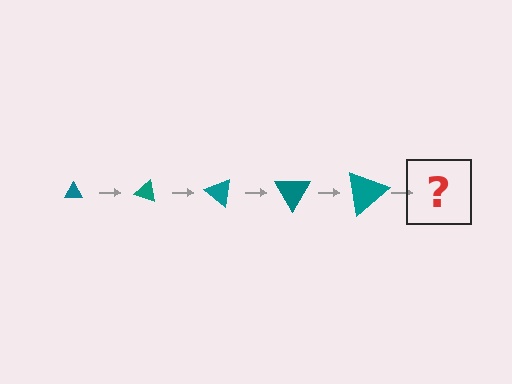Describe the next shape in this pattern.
It should be a triangle, larger than the previous one and rotated 100 degrees from the start.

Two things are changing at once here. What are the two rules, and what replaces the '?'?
The two rules are that the triangle grows larger each step and it rotates 20 degrees each step. The '?' should be a triangle, larger than the previous one and rotated 100 degrees from the start.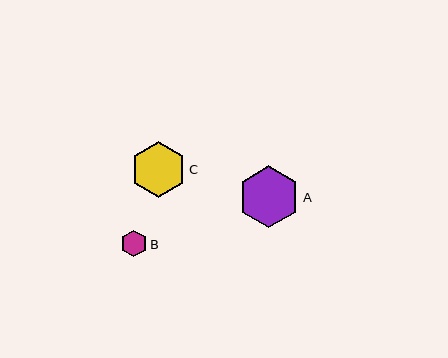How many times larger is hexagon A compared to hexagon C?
Hexagon A is approximately 1.1 times the size of hexagon C.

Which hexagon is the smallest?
Hexagon B is the smallest with a size of approximately 26 pixels.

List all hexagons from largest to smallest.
From largest to smallest: A, C, B.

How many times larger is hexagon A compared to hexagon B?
Hexagon A is approximately 2.3 times the size of hexagon B.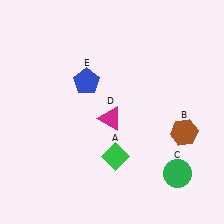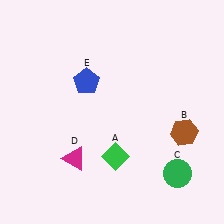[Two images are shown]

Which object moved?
The magenta triangle (D) moved down.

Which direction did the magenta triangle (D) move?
The magenta triangle (D) moved down.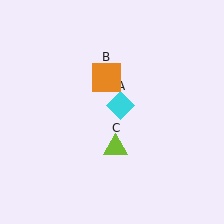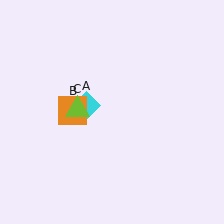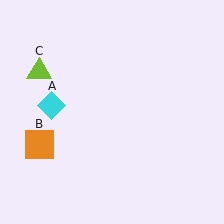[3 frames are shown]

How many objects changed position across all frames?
3 objects changed position: cyan diamond (object A), orange square (object B), lime triangle (object C).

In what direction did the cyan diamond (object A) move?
The cyan diamond (object A) moved left.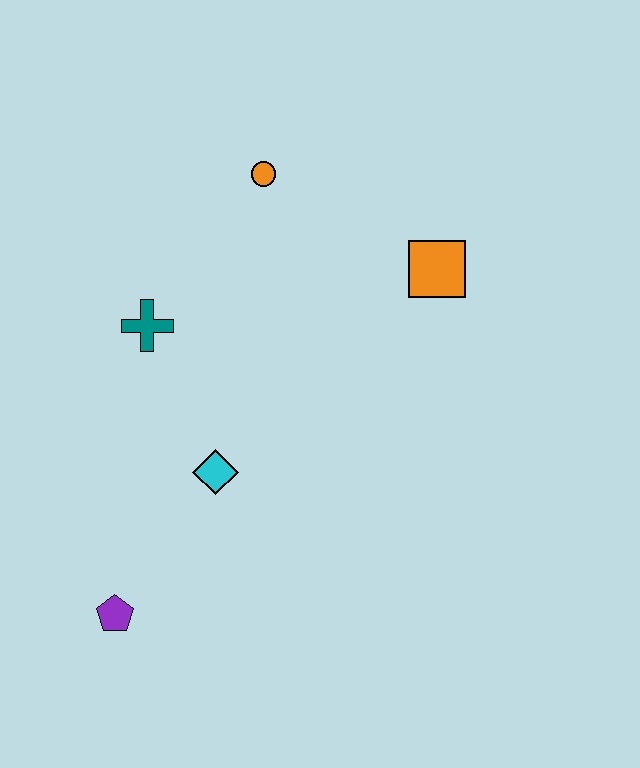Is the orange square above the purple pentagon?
Yes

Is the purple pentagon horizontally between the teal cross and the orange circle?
No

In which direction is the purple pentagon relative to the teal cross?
The purple pentagon is below the teal cross.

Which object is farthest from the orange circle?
The purple pentagon is farthest from the orange circle.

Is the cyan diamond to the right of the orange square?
No